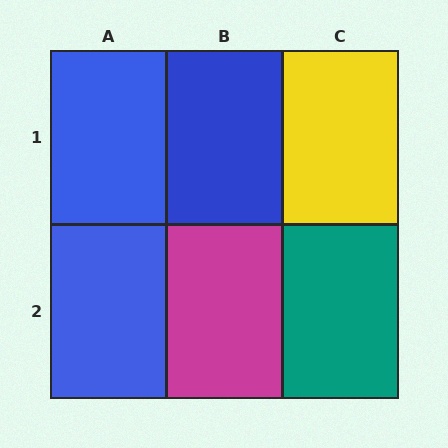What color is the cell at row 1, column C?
Yellow.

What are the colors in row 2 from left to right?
Blue, magenta, teal.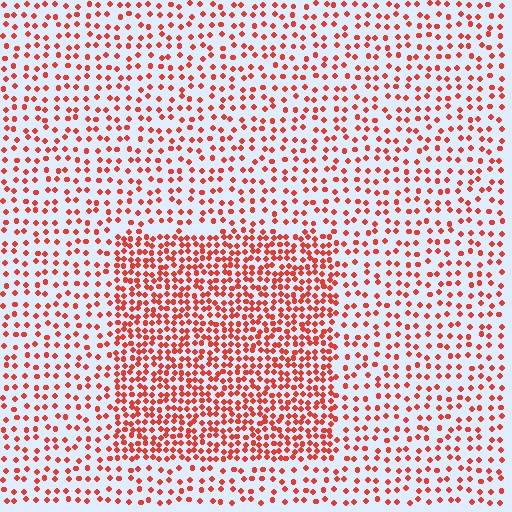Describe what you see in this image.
The image contains small red elements arranged at two different densities. A rectangle-shaped region is visible where the elements are more densely packed than the surrounding area.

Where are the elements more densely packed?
The elements are more densely packed inside the rectangle boundary.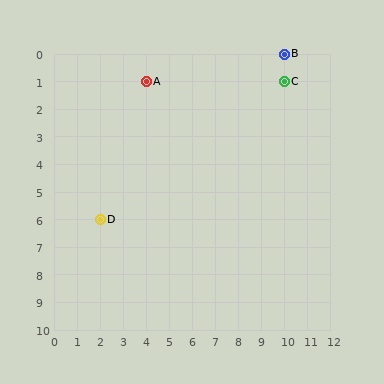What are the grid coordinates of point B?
Point B is at grid coordinates (10, 0).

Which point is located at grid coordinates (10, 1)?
Point C is at (10, 1).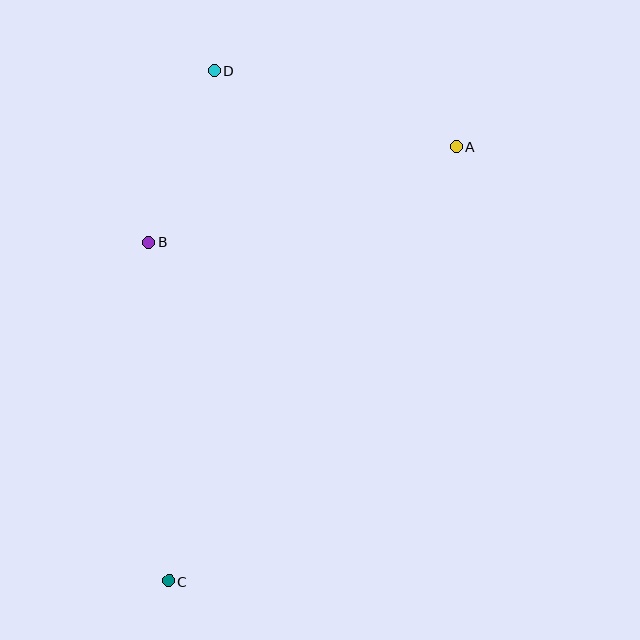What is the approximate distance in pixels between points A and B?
The distance between A and B is approximately 322 pixels.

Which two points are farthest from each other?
Points A and C are farthest from each other.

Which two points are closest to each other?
Points B and D are closest to each other.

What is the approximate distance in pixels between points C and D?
The distance between C and D is approximately 512 pixels.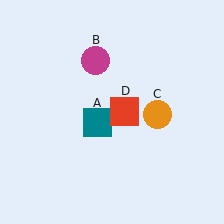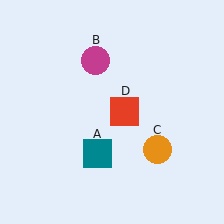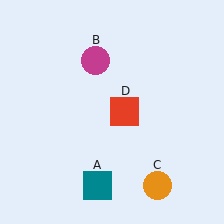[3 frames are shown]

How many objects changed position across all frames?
2 objects changed position: teal square (object A), orange circle (object C).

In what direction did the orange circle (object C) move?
The orange circle (object C) moved down.